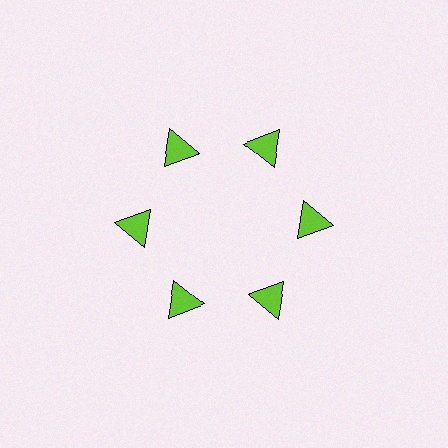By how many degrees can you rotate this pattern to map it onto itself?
The pattern maps onto itself every 60 degrees of rotation.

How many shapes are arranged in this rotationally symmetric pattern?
There are 6 shapes, arranged in 6 groups of 1.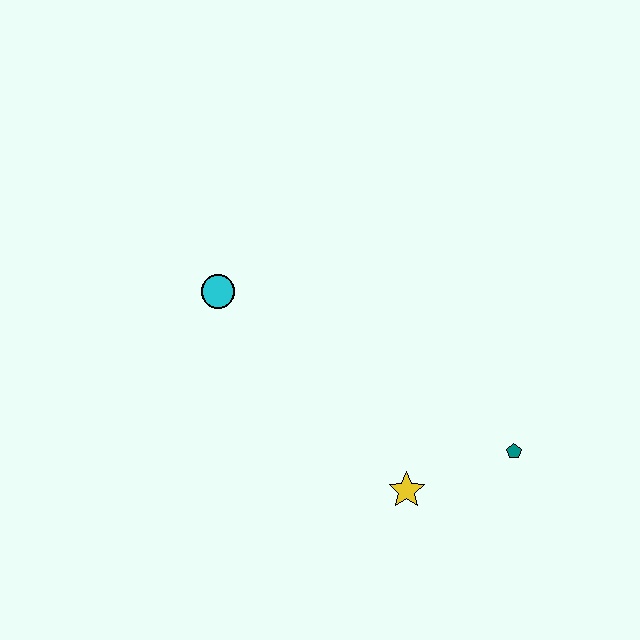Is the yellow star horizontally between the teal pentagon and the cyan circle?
Yes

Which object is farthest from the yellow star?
The cyan circle is farthest from the yellow star.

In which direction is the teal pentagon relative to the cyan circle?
The teal pentagon is to the right of the cyan circle.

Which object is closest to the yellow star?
The teal pentagon is closest to the yellow star.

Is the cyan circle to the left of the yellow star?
Yes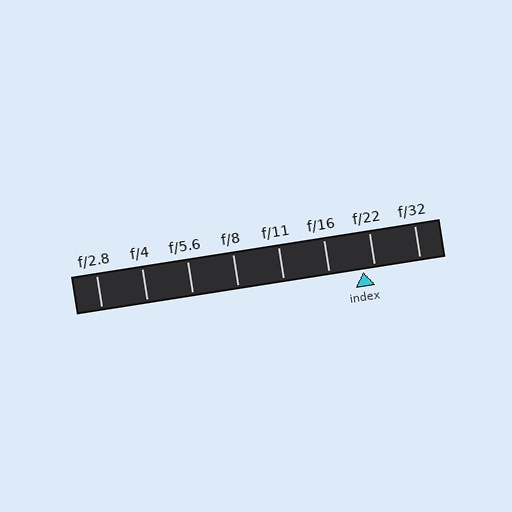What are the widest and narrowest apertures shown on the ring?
The widest aperture shown is f/2.8 and the narrowest is f/32.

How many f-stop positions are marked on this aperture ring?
There are 8 f-stop positions marked.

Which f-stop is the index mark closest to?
The index mark is closest to f/22.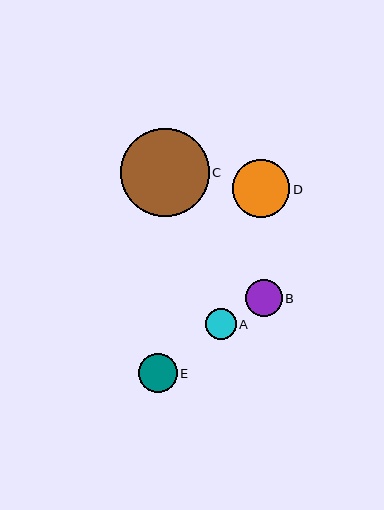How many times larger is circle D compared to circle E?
Circle D is approximately 1.5 times the size of circle E.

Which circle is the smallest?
Circle A is the smallest with a size of approximately 31 pixels.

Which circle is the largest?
Circle C is the largest with a size of approximately 89 pixels.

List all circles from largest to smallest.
From largest to smallest: C, D, E, B, A.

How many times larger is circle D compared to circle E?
Circle D is approximately 1.5 times the size of circle E.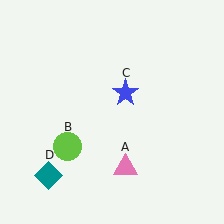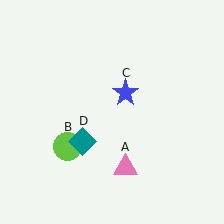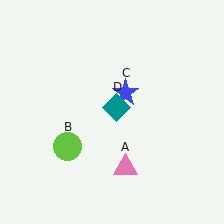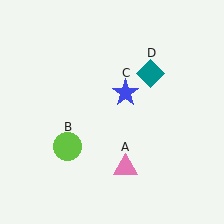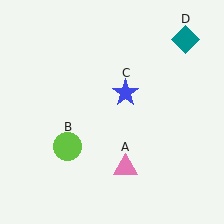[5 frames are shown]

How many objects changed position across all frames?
1 object changed position: teal diamond (object D).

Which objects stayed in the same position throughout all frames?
Pink triangle (object A) and lime circle (object B) and blue star (object C) remained stationary.